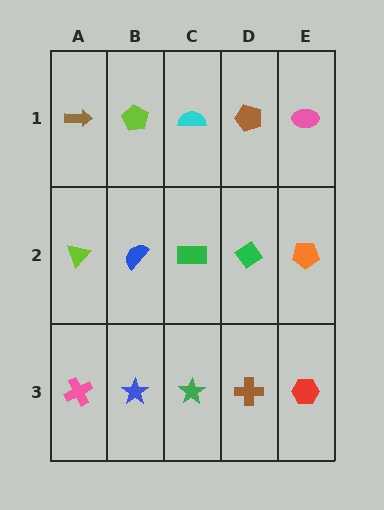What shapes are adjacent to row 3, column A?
A lime triangle (row 2, column A), a blue star (row 3, column B).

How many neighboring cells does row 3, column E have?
2.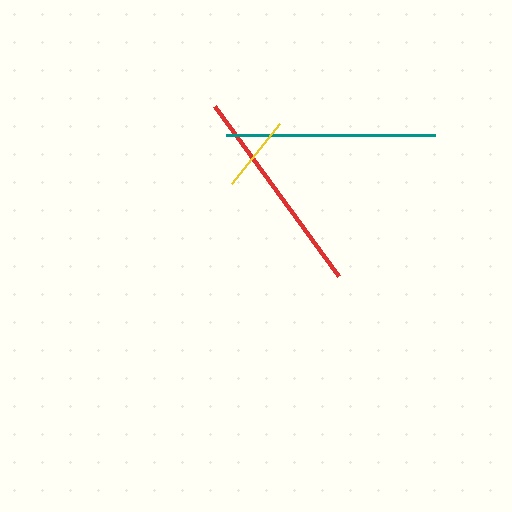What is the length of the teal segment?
The teal segment is approximately 210 pixels long.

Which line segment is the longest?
The teal line is the longest at approximately 210 pixels.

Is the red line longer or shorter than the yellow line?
The red line is longer than the yellow line.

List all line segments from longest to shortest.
From longest to shortest: teal, red, yellow.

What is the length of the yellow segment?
The yellow segment is approximately 76 pixels long.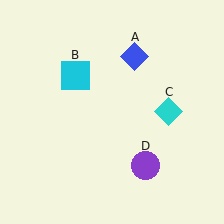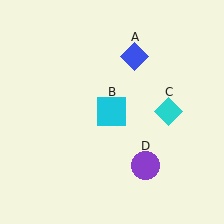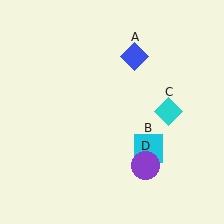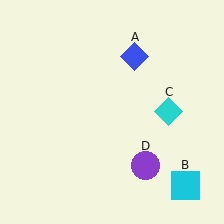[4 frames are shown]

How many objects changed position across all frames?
1 object changed position: cyan square (object B).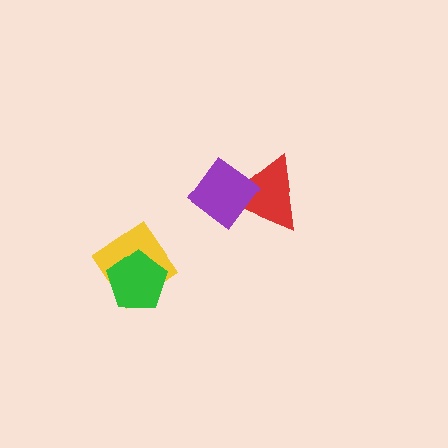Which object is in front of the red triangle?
The purple diamond is in front of the red triangle.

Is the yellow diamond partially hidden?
Yes, it is partially covered by another shape.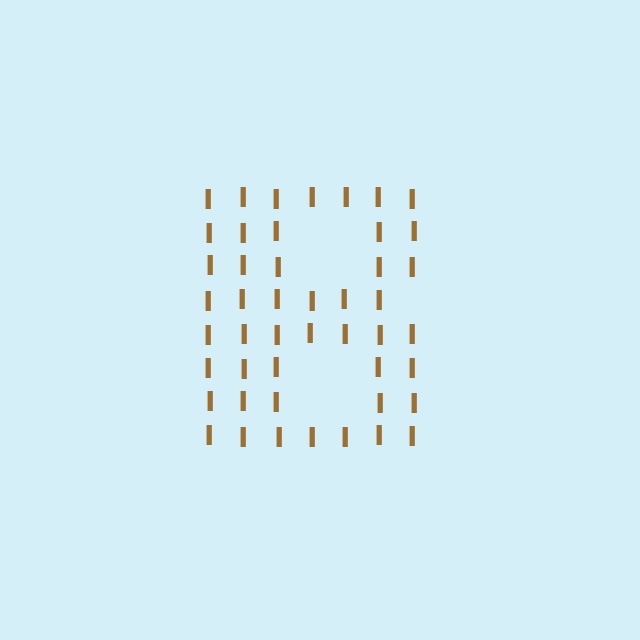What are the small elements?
The small elements are letter I's.